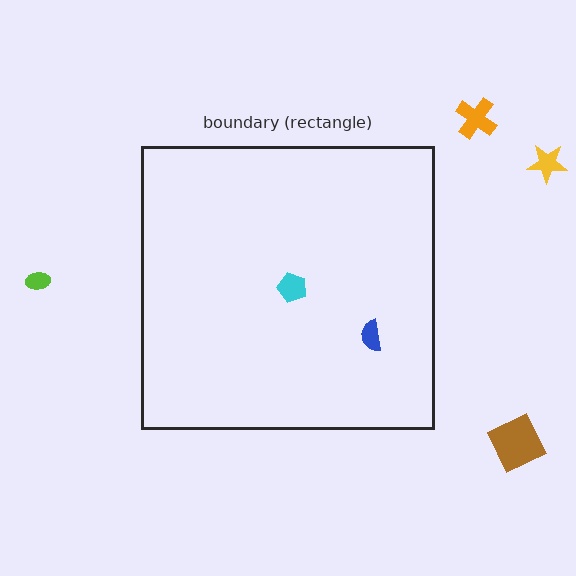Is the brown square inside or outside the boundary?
Outside.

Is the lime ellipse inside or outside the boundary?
Outside.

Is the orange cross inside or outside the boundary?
Outside.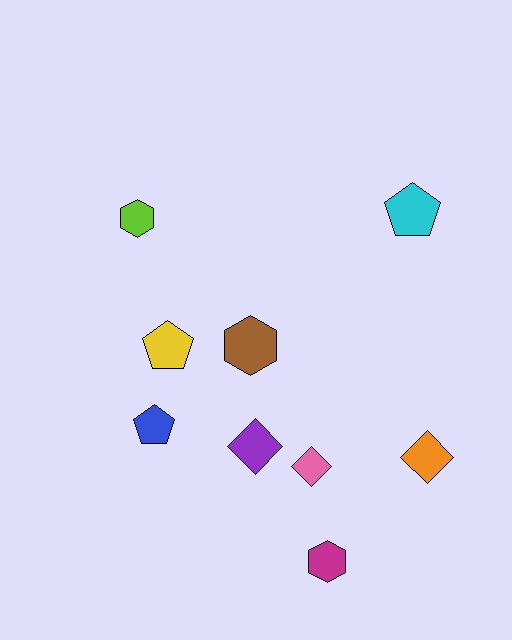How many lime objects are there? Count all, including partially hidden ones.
There is 1 lime object.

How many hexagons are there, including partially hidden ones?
There are 3 hexagons.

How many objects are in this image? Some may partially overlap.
There are 9 objects.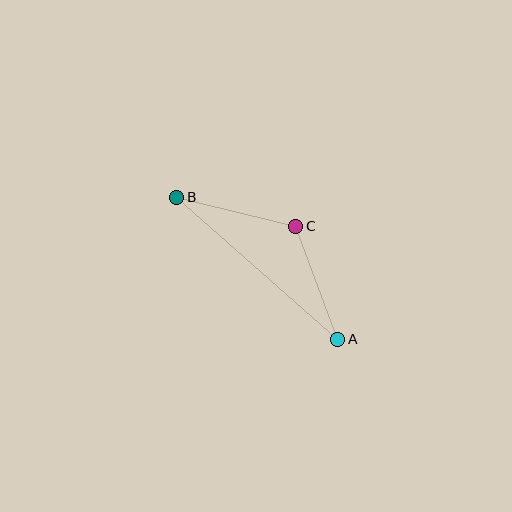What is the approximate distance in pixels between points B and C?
The distance between B and C is approximately 123 pixels.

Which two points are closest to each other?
Points A and C are closest to each other.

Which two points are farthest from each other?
Points A and B are farthest from each other.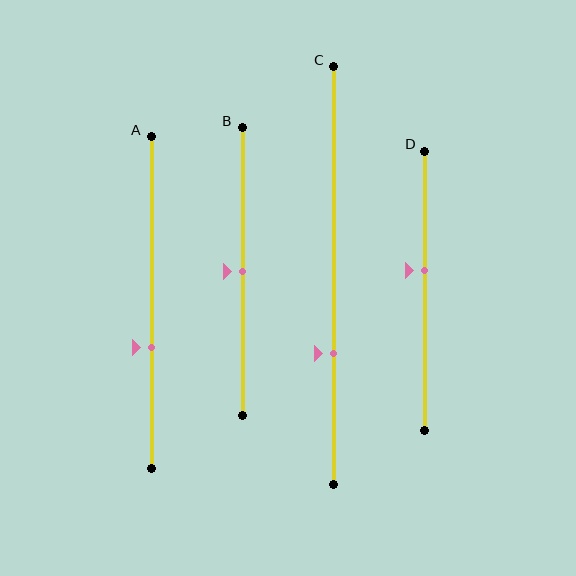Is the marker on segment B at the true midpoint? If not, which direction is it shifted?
Yes, the marker on segment B is at the true midpoint.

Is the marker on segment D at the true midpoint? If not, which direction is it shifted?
No, the marker on segment D is shifted upward by about 7% of the segment length.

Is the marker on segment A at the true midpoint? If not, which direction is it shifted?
No, the marker on segment A is shifted downward by about 13% of the segment length.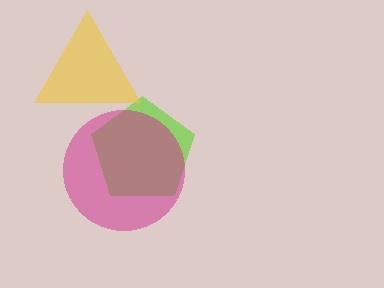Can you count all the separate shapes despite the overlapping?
Yes, there are 3 separate shapes.